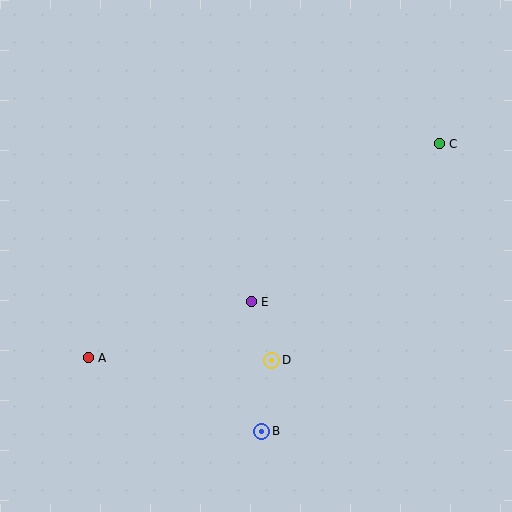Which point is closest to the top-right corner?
Point C is closest to the top-right corner.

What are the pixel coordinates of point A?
Point A is at (88, 358).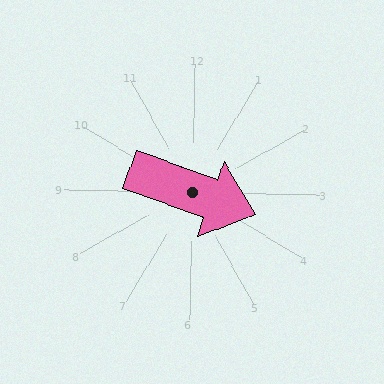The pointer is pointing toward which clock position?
Roughly 4 o'clock.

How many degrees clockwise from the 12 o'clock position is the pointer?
Approximately 109 degrees.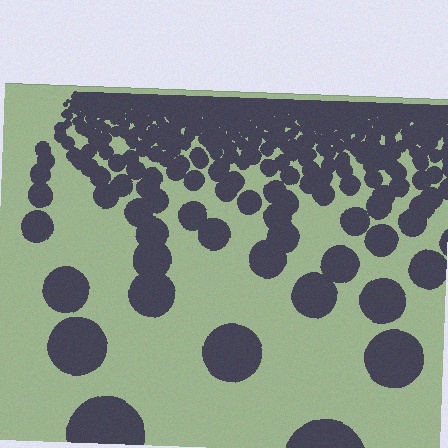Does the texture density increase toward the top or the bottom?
Density increases toward the top.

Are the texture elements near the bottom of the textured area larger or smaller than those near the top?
Larger. Near the bottom, elements are closer to the viewer and appear at a bigger on-screen size.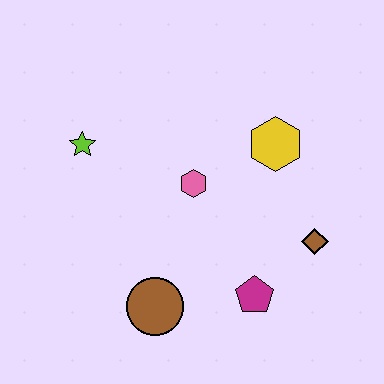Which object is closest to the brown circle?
The magenta pentagon is closest to the brown circle.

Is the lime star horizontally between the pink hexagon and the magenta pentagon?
No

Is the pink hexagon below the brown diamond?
No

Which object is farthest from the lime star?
The brown diamond is farthest from the lime star.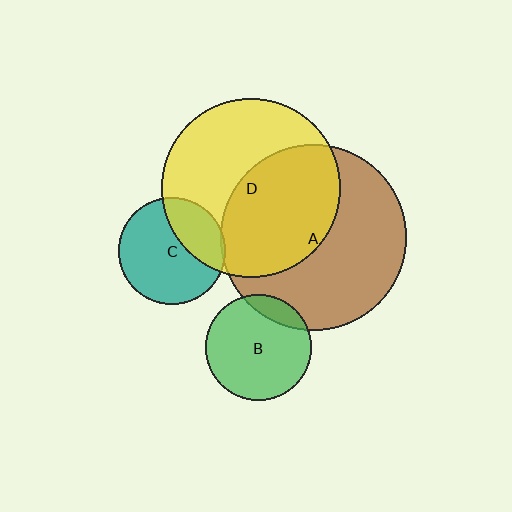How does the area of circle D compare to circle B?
Approximately 2.9 times.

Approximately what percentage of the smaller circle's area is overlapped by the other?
Approximately 30%.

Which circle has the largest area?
Circle A (brown).